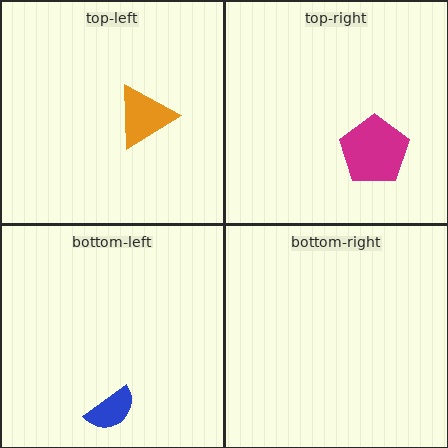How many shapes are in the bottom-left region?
1.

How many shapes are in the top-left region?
1.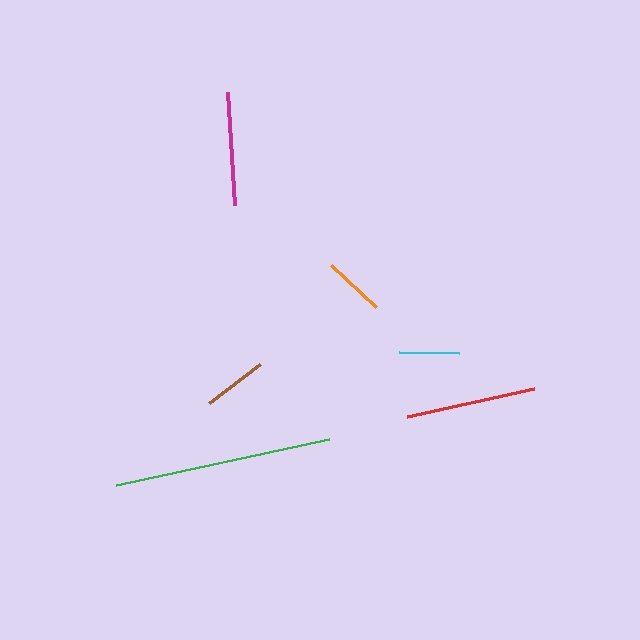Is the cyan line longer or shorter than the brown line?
The brown line is longer than the cyan line.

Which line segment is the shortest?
The cyan line is the shortest at approximately 60 pixels.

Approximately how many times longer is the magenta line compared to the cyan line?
The magenta line is approximately 1.9 times the length of the cyan line.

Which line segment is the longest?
The green line is the longest at approximately 217 pixels.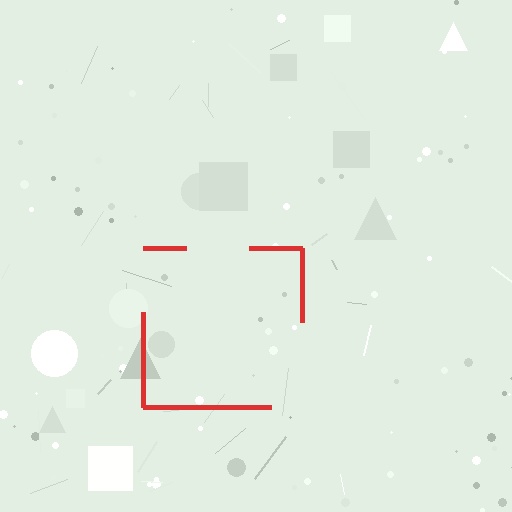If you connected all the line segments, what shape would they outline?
They would outline a square.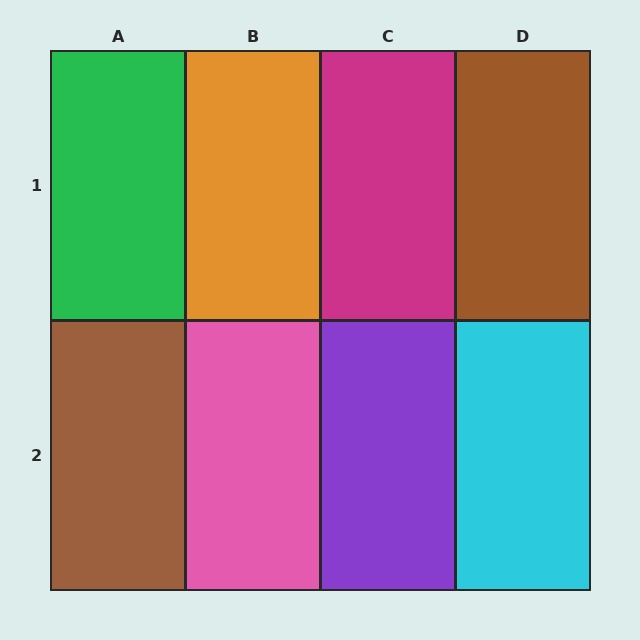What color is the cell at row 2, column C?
Purple.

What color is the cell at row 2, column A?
Brown.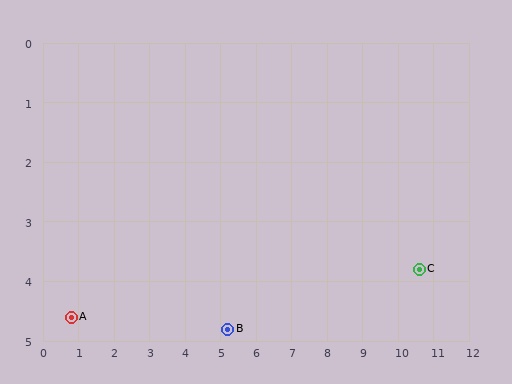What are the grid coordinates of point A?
Point A is at approximately (0.8, 4.6).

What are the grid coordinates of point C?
Point C is at approximately (10.6, 3.8).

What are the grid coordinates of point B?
Point B is at approximately (5.2, 4.8).